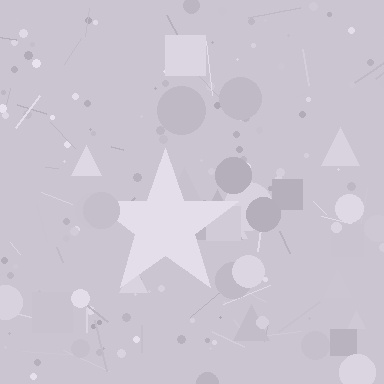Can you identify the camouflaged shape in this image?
The camouflaged shape is a star.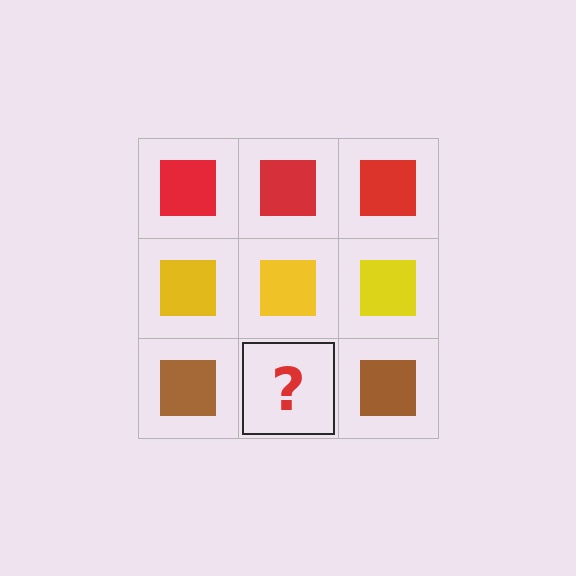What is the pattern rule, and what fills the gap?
The rule is that each row has a consistent color. The gap should be filled with a brown square.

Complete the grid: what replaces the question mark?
The question mark should be replaced with a brown square.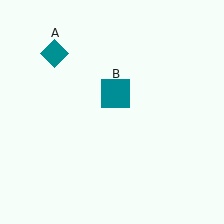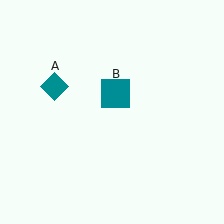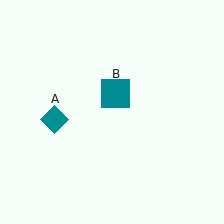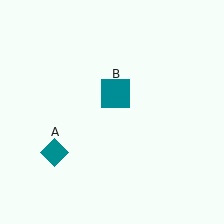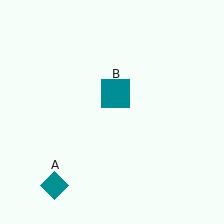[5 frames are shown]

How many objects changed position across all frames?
1 object changed position: teal diamond (object A).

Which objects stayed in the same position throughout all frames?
Teal square (object B) remained stationary.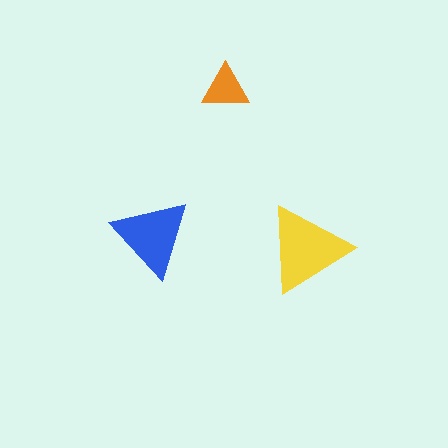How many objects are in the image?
There are 3 objects in the image.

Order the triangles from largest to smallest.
the yellow one, the blue one, the orange one.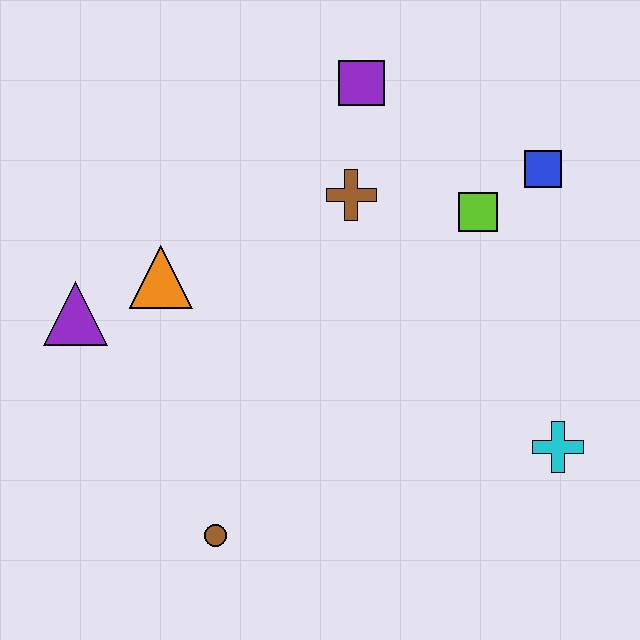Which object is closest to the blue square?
The lime square is closest to the blue square.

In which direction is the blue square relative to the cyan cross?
The blue square is above the cyan cross.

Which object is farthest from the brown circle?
The blue square is farthest from the brown circle.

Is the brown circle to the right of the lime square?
No